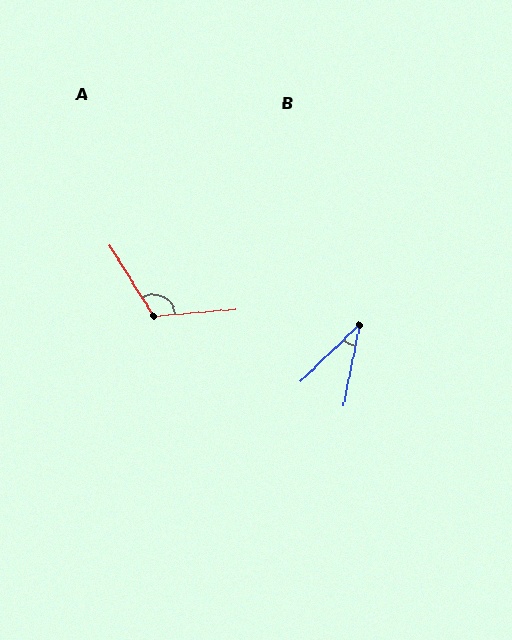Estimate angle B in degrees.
Approximately 35 degrees.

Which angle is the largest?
A, at approximately 117 degrees.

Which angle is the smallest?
B, at approximately 35 degrees.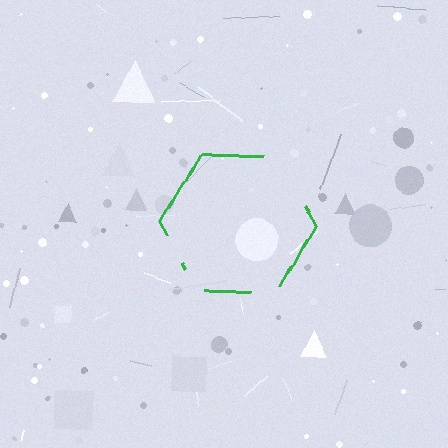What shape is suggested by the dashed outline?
The dashed outline suggests a hexagon.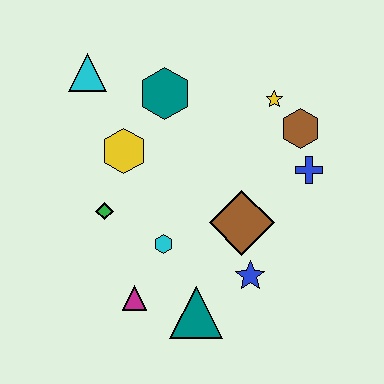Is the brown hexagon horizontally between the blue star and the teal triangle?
No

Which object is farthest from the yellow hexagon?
The blue cross is farthest from the yellow hexagon.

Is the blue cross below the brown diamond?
No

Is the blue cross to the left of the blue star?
No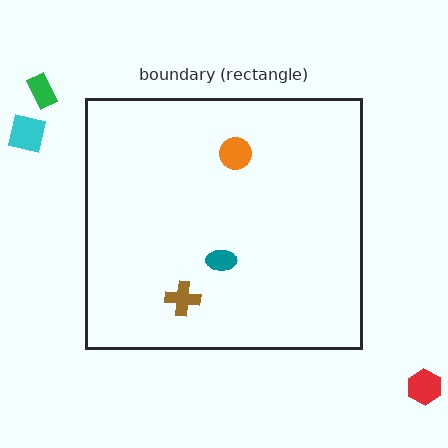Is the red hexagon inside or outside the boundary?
Outside.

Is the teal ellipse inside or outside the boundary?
Inside.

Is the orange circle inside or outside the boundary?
Inside.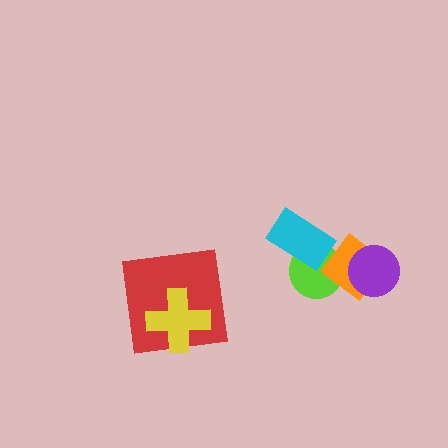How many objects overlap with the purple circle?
1 object overlaps with the purple circle.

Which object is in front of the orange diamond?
The purple circle is in front of the orange diamond.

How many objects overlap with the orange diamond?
2 objects overlap with the orange diamond.